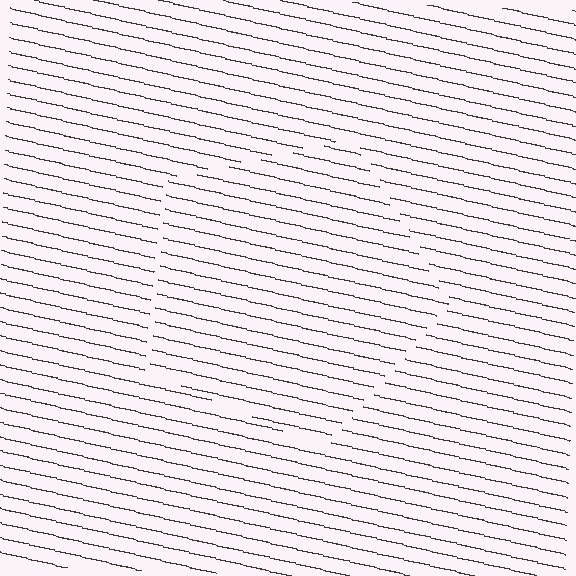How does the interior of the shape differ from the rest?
The interior of the shape contains the same grating, shifted by half a period — the contour is defined by the phase discontinuity where line-ends from the inner and outer gratings abut.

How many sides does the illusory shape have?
5 sides — the line-ends trace a pentagon.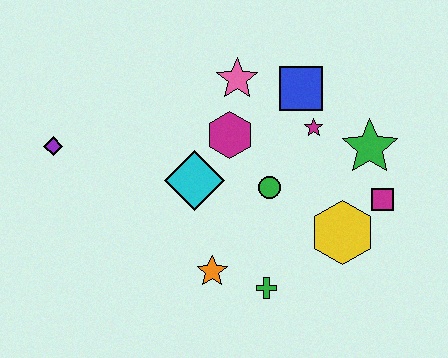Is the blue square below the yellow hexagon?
No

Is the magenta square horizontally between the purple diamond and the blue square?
No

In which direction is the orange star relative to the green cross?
The orange star is to the left of the green cross.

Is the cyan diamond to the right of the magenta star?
No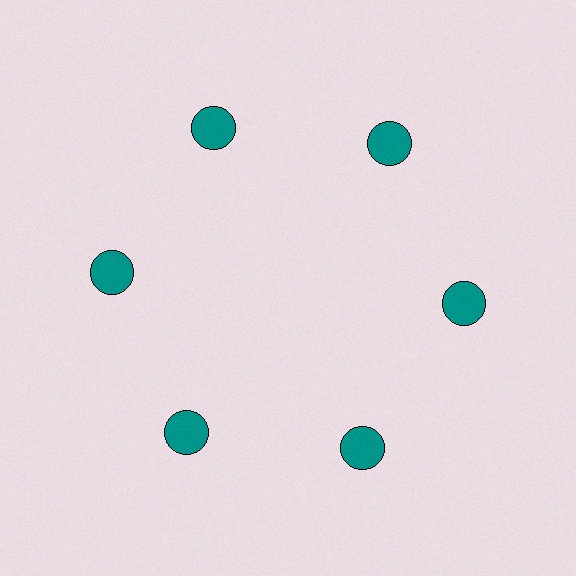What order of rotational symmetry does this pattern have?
This pattern has 6-fold rotational symmetry.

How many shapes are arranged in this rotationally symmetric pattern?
There are 6 shapes, arranged in 6 groups of 1.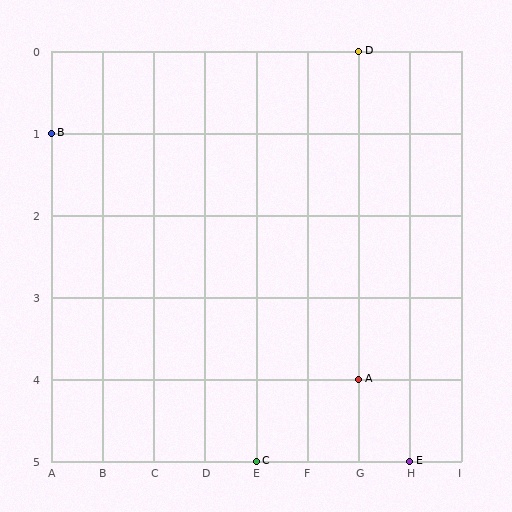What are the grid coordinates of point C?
Point C is at grid coordinates (E, 5).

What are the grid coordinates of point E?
Point E is at grid coordinates (H, 5).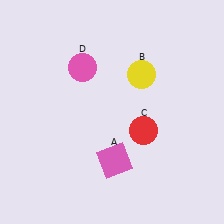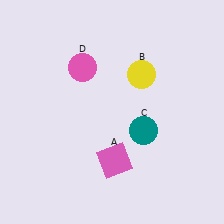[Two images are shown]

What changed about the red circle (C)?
In Image 1, C is red. In Image 2, it changed to teal.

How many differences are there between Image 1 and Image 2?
There is 1 difference between the two images.